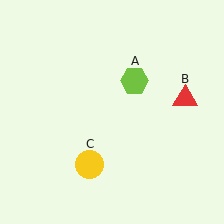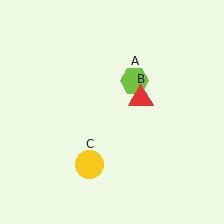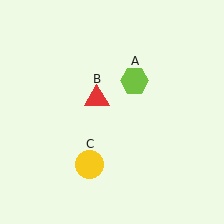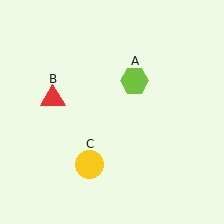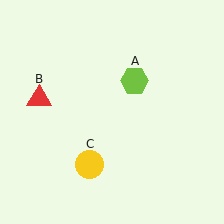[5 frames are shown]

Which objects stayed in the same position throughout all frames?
Lime hexagon (object A) and yellow circle (object C) remained stationary.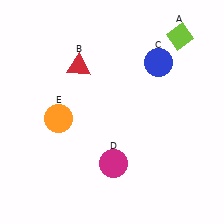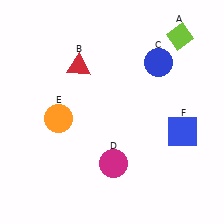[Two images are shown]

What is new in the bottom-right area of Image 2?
A blue square (F) was added in the bottom-right area of Image 2.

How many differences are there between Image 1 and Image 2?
There is 1 difference between the two images.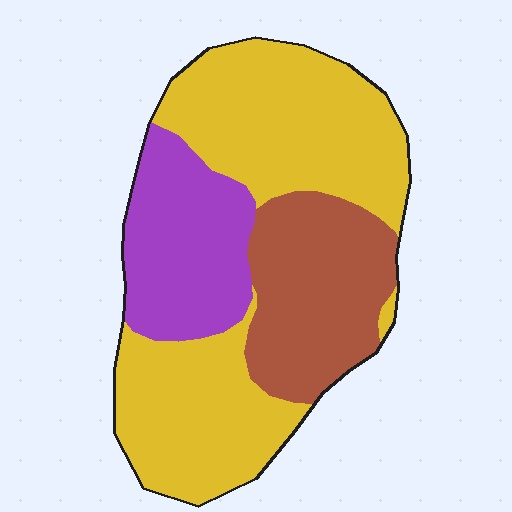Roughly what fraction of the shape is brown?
Brown covers roughly 25% of the shape.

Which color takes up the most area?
Yellow, at roughly 55%.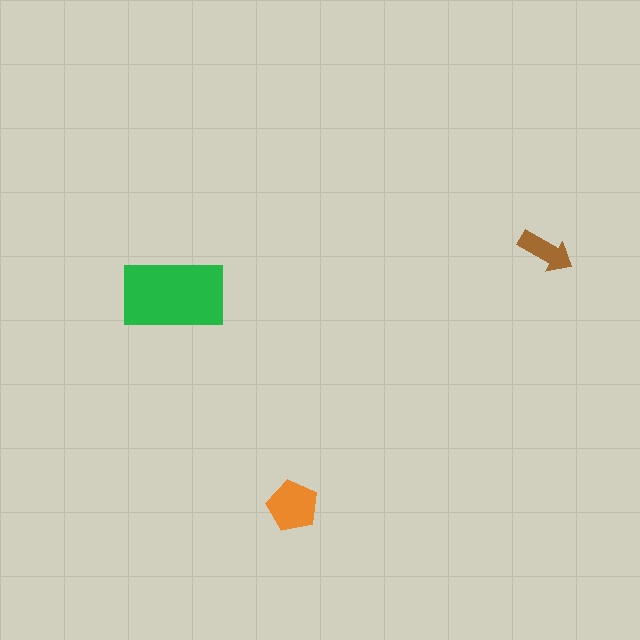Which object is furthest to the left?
The green rectangle is leftmost.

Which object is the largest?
The green rectangle.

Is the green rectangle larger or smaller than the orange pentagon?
Larger.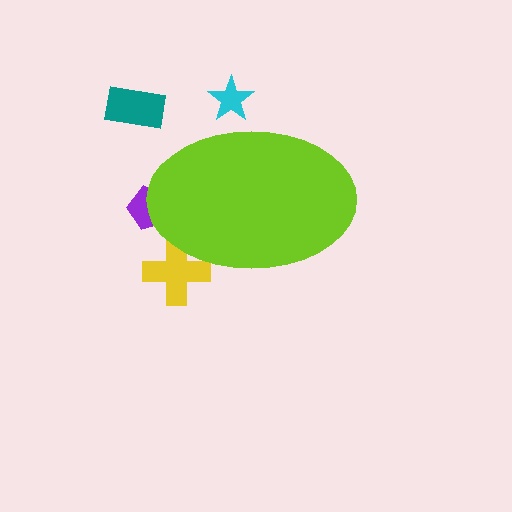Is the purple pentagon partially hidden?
Yes, the purple pentagon is partially hidden behind the lime ellipse.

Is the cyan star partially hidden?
Yes, the cyan star is partially hidden behind the lime ellipse.